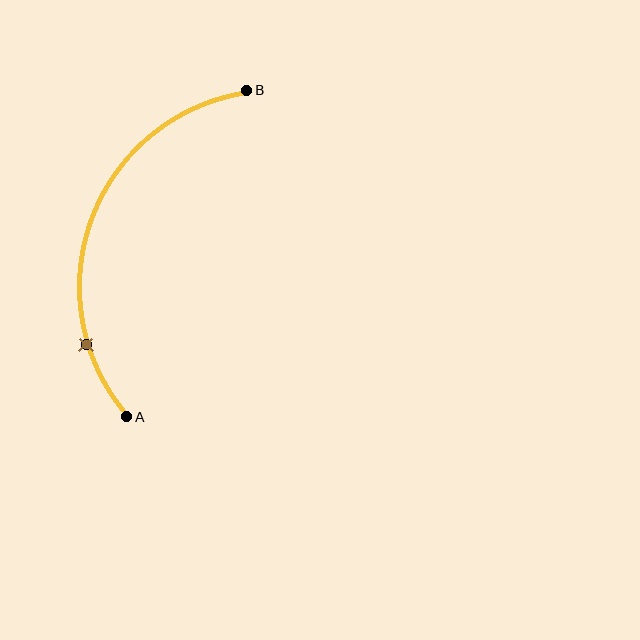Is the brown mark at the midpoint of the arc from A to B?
No. The brown mark lies on the arc but is closer to endpoint A. The arc midpoint would be at the point on the curve equidistant along the arc from both A and B.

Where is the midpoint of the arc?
The arc midpoint is the point on the curve farthest from the straight line joining A and B. It sits to the left of that line.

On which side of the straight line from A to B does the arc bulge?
The arc bulges to the left of the straight line connecting A and B.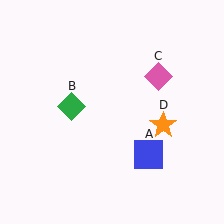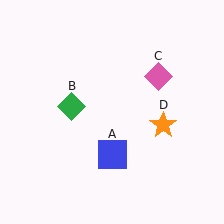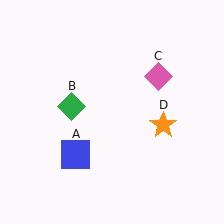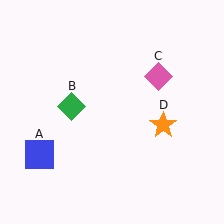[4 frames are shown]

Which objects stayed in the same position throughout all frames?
Green diamond (object B) and pink diamond (object C) and orange star (object D) remained stationary.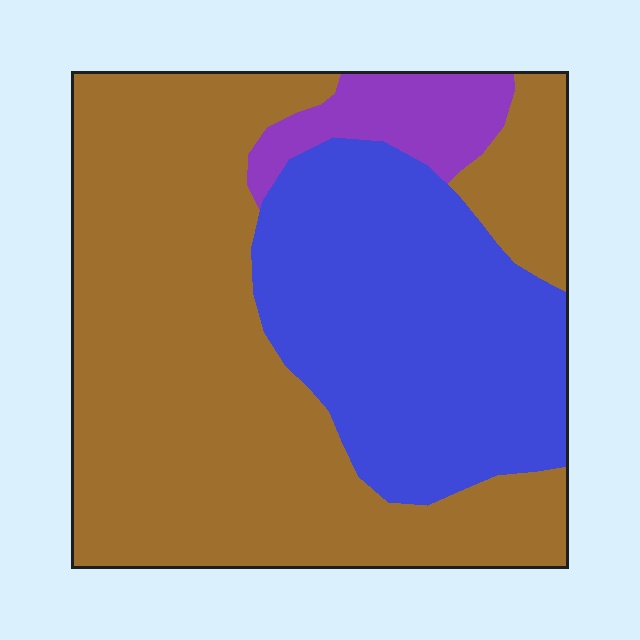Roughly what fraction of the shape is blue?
Blue covers roughly 35% of the shape.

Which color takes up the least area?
Purple, at roughly 5%.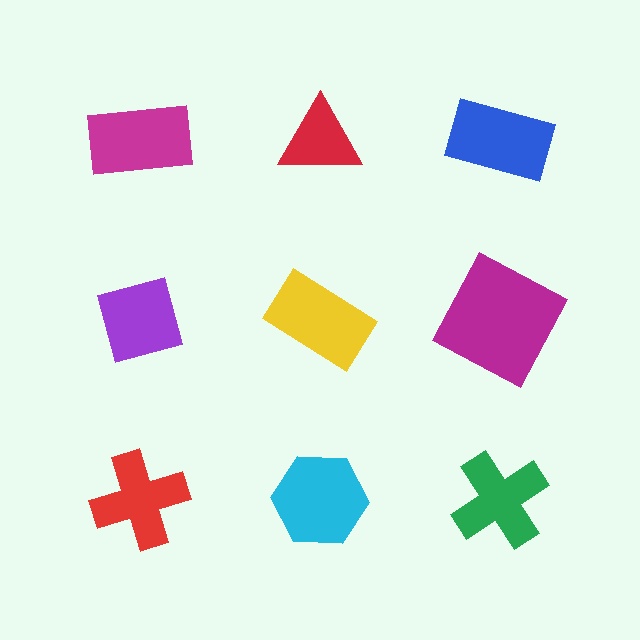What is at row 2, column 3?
A magenta square.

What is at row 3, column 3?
A green cross.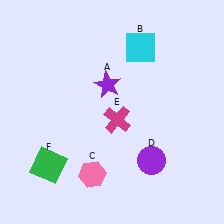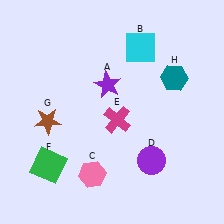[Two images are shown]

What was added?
A brown star (G), a teal hexagon (H) were added in Image 2.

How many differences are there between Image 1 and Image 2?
There are 2 differences between the two images.